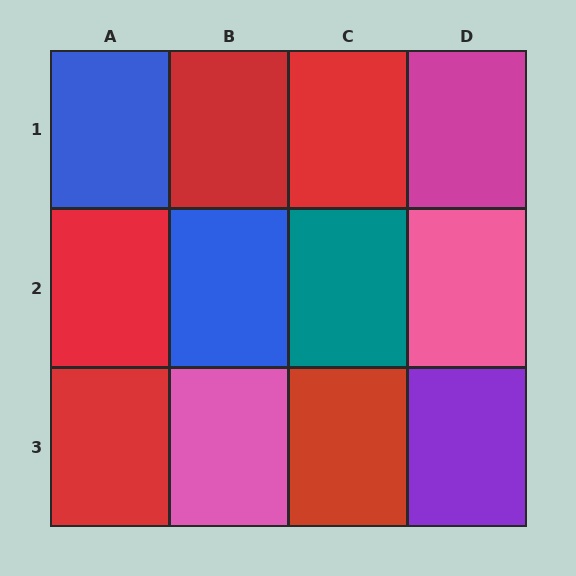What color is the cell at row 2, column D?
Pink.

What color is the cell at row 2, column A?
Red.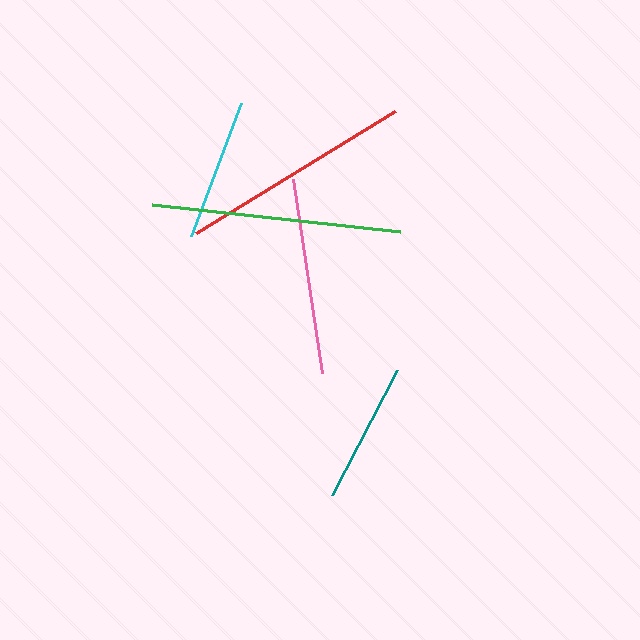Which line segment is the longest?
The green line is the longest at approximately 249 pixels.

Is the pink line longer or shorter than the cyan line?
The pink line is longer than the cyan line.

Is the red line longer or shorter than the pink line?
The red line is longer than the pink line.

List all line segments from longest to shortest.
From longest to shortest: green, red, pink, cyan, teal.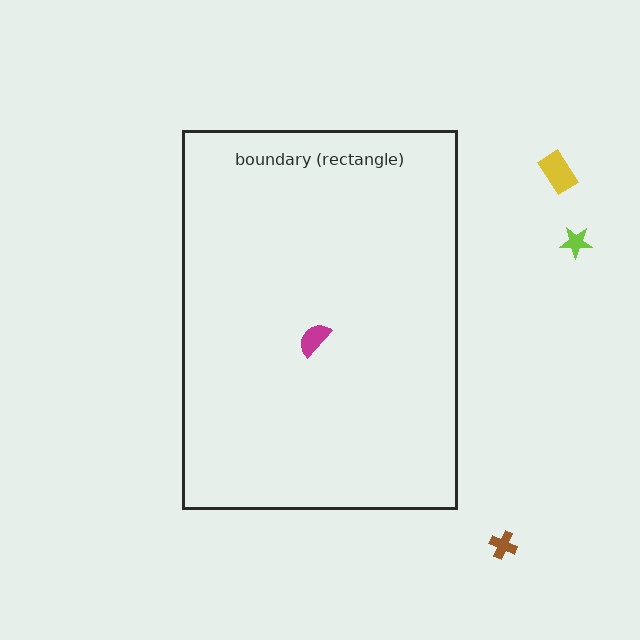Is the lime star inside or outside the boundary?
Outside.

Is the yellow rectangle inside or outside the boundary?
Outside.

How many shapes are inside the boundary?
1 inside, 3 outside.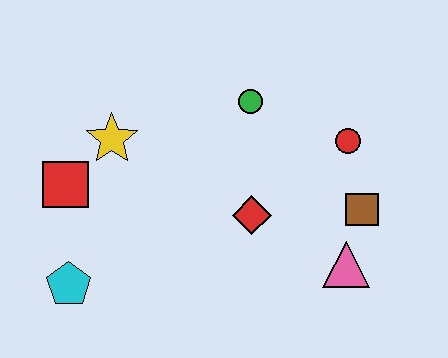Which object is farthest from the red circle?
The cyan pentagon is farthest from the red circle.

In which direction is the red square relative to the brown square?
The red square is to the left of the brown square.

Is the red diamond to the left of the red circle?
Yes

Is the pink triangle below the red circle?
Yes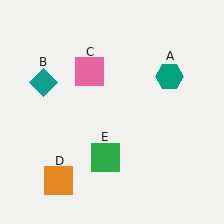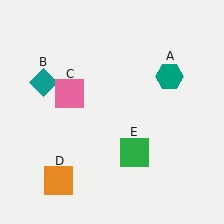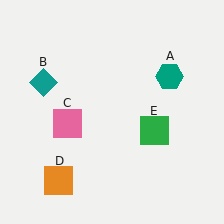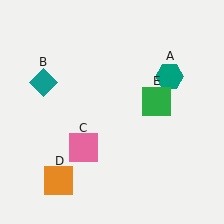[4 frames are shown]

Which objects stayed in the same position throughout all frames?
Teal hexagon (object A) and teal diamond (object B) and orange square (object D) remained stationary.